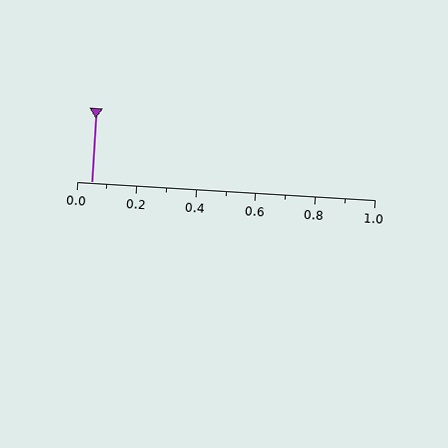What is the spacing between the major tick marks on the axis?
The major ticks are spaced 0.2 apart.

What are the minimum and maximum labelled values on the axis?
The axis runs from 0.0 to 1.0.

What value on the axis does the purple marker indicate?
The marker indicates approximately 0.05.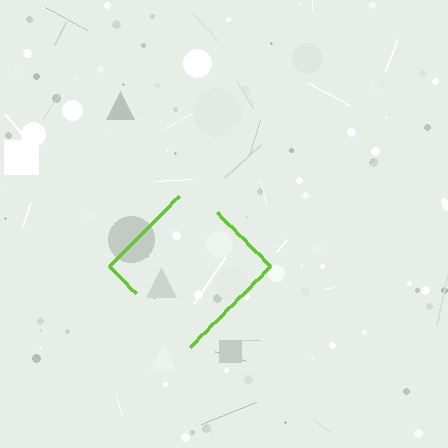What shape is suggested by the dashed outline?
The dashed outline suggests a diamond.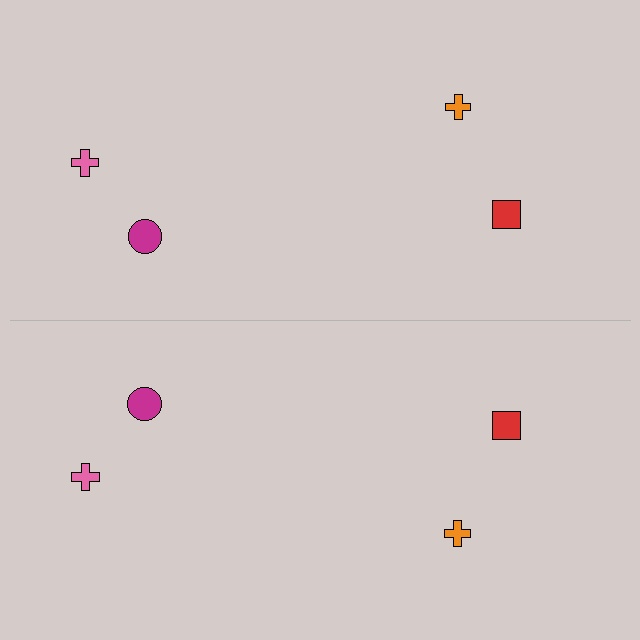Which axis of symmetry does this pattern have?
The pattern has a horizontal axis of symmetry running through the center of the image.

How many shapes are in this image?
There are 8 shapes in this image.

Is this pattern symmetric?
Yes, this pattern has bilateral (reflection) symmetry.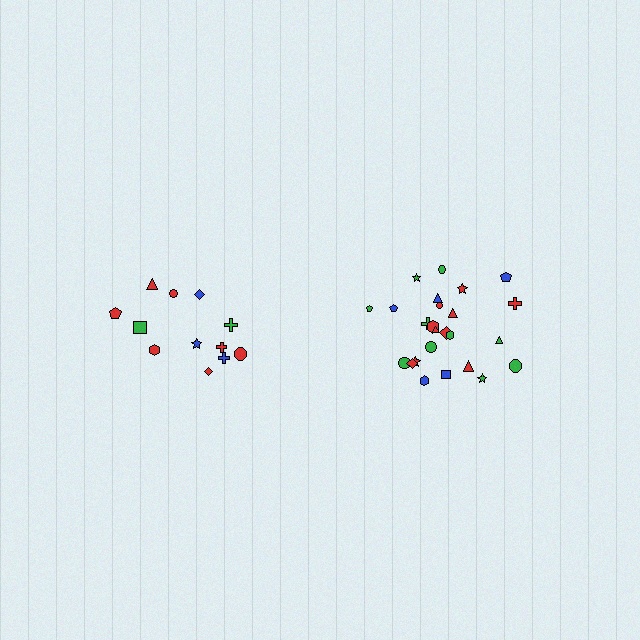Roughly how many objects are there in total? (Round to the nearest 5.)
Roughly 35 objects in total.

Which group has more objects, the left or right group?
The right group.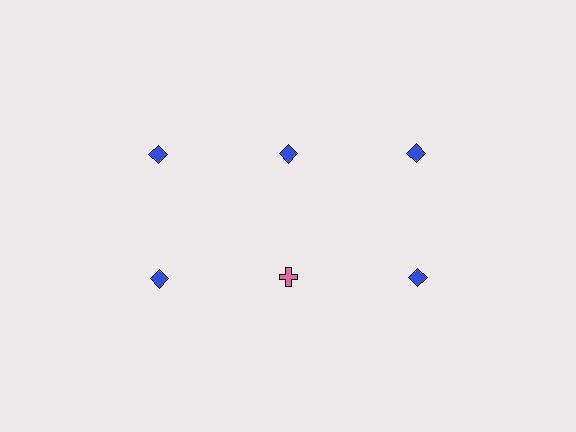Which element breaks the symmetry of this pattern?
The pink cross in the second row, second from left column breaks the symmetry. All other shapes are blue diamonds.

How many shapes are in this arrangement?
There are 6 shapes arranged in a grid pattern.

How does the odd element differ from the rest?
It differs in both color (pink instead of blue) and shape (cross instead of diamond).